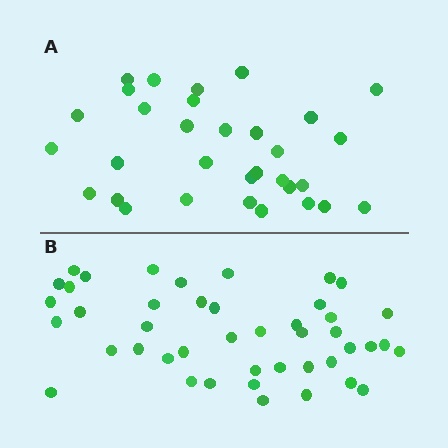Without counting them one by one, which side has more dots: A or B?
Region B (the bottom region) has more dots.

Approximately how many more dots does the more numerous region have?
Region B has roughly 12 or so more dots than region A.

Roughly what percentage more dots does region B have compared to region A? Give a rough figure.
About 40% more.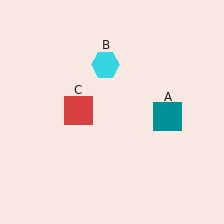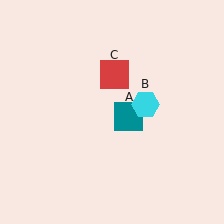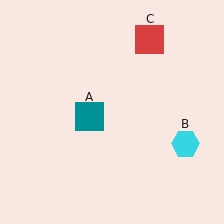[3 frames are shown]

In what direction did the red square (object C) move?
The red square (object C) moved up and to the right.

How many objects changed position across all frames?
3 objects changed position: teal square (object A), cyan hexagon (object B), red square (object C).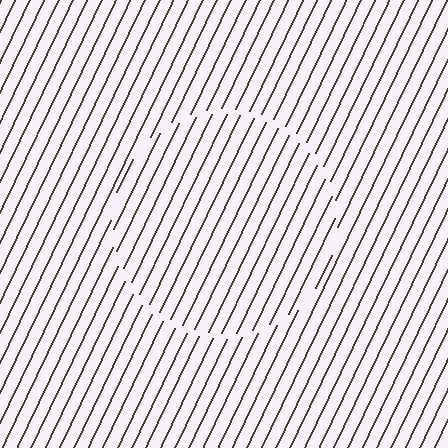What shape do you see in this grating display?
An illusory circle. The interior of the shape contains the same grating, shifted by half a period — the contour is defined by the phase discontinuity where line-ends from the inner and outer gratings abut.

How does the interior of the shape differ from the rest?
The interior of the shape contains the same grating, shifted by half a period — the contour is defined by the phase discontinuity where line-ends from the inner and outer gratings abut.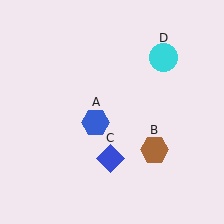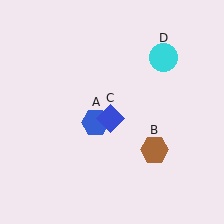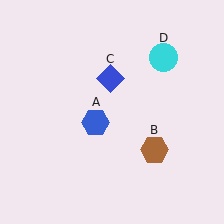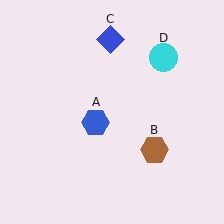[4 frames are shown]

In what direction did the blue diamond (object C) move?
The blue diamond (object C) moved up.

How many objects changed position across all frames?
1 object changed position: blue diamond (object C).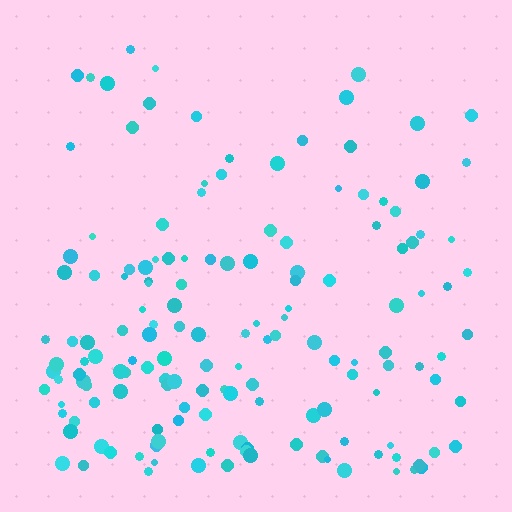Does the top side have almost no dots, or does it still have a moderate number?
Still a moderate number, just noticeably fewer than the bottom.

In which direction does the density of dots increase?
From top to bottom, with the bottom side densest.